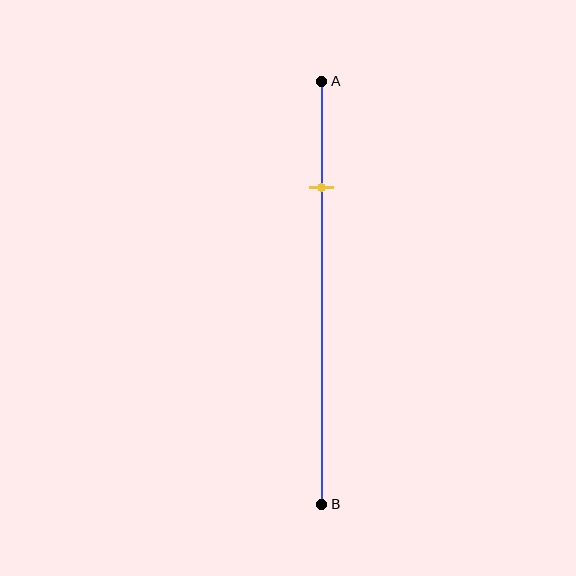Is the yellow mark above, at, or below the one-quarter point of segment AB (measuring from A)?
The yellow mark is approximately at the one-quarter point of segment AB.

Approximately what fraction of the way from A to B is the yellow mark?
The yellow mark is approximately 25% of the way from A to B.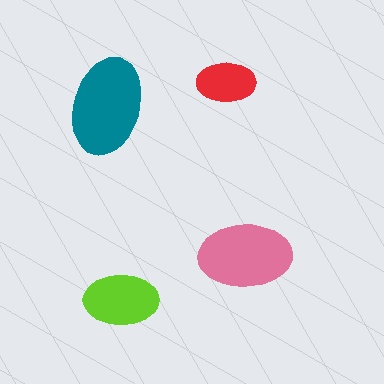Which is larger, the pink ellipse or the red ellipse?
The pink one.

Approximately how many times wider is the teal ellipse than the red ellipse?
About 1.5 times wider.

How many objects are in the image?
There are 4 objects in the image.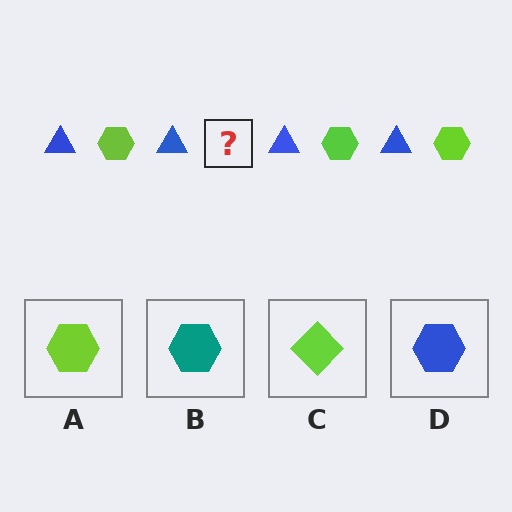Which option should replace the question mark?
Option A.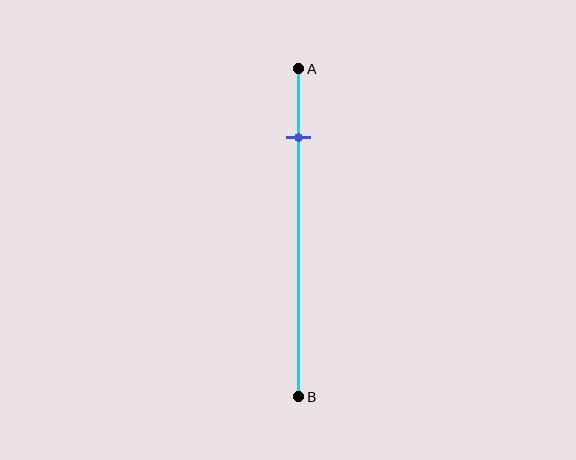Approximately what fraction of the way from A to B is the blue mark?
The blue mark is approximately 20% of the way from A to B.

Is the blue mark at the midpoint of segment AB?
No, the mark is at about 20% from A, not at the 50% midpoint.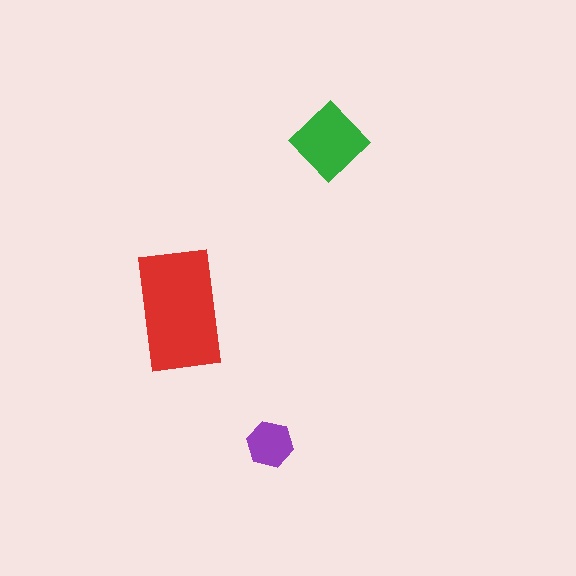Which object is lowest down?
The purple hexagon is bottommost.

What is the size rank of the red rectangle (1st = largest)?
1st.